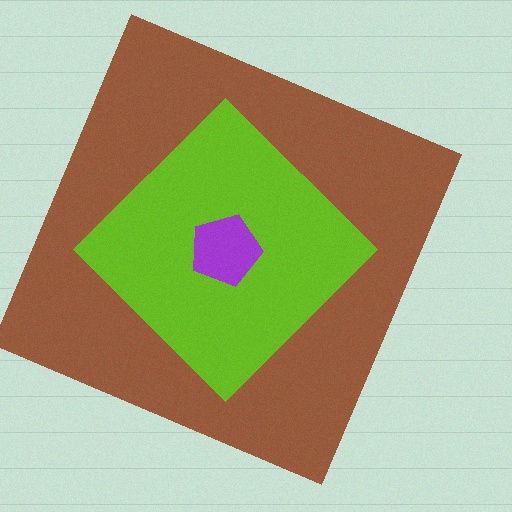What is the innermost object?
The purple pentagon.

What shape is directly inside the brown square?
The lime diamond.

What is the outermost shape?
The brown square.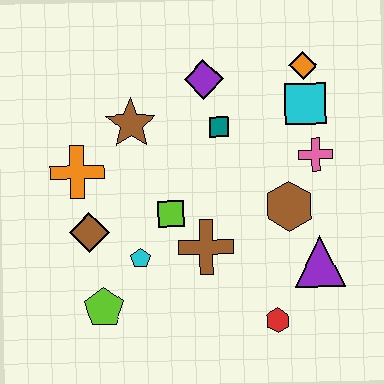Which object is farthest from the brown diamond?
The orange diamond is farthest from the brown diamond.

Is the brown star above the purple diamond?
No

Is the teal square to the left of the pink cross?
Yes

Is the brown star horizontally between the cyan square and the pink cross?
No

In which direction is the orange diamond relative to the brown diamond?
The orange diamond is to the right of the brown diamond.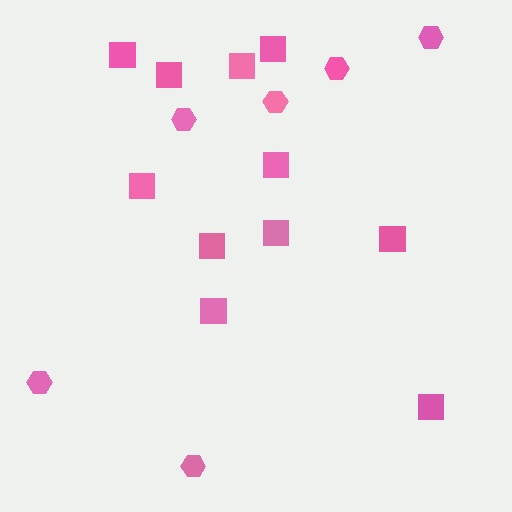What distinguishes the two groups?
There are 2 groups: one group of hexagons (6) and one group of squares (11).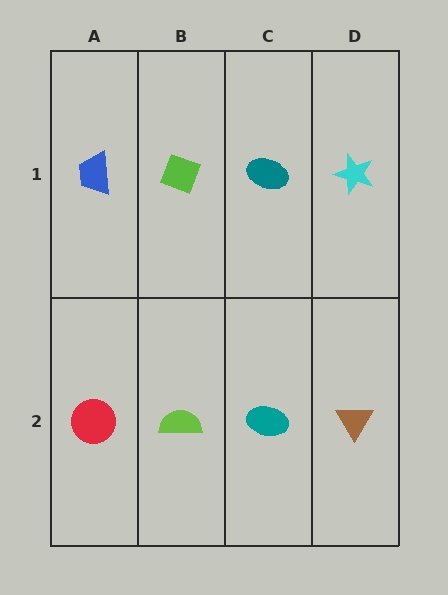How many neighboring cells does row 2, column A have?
2.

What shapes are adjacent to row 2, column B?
A lime diamond (row 1, column B), a red circle (row 2, column A), a teal ellipse (row 2, column C).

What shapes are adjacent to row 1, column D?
A brown triangle (row 2, column D), a teal ellipse (row 1, column C).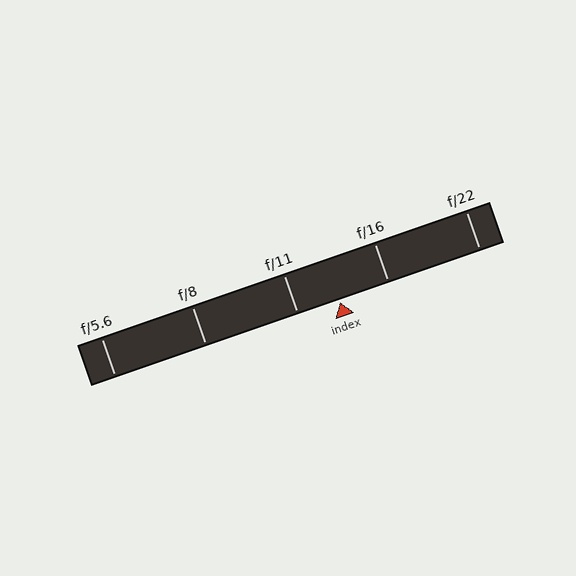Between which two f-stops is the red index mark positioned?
The index mark is between f/11 and f/16.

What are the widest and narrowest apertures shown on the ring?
The widest aperture shown is f/5.6 and the narrowest is f/22.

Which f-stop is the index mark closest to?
The index mark is closest to f/11.